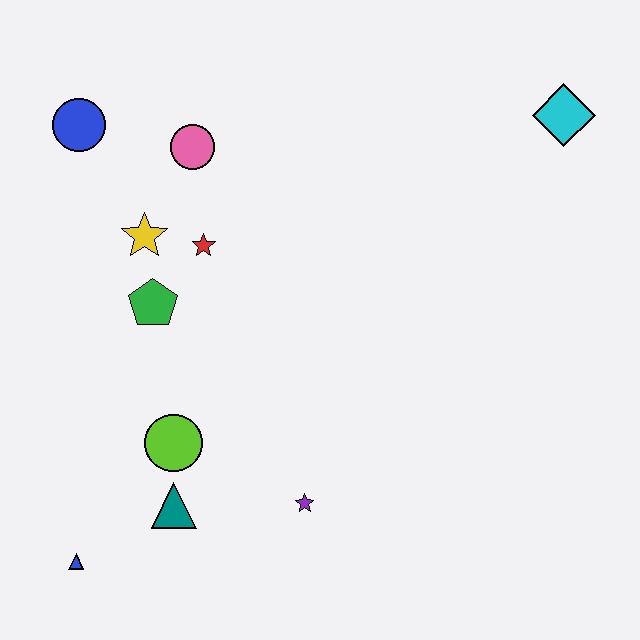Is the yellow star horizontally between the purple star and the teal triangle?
No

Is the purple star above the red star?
No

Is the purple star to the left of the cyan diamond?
Yes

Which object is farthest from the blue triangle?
The cyan diamond is farthest from the blue triangle.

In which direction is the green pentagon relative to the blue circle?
The green pentagon is below the blue circle.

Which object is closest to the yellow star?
The red star is closest to the yellow star.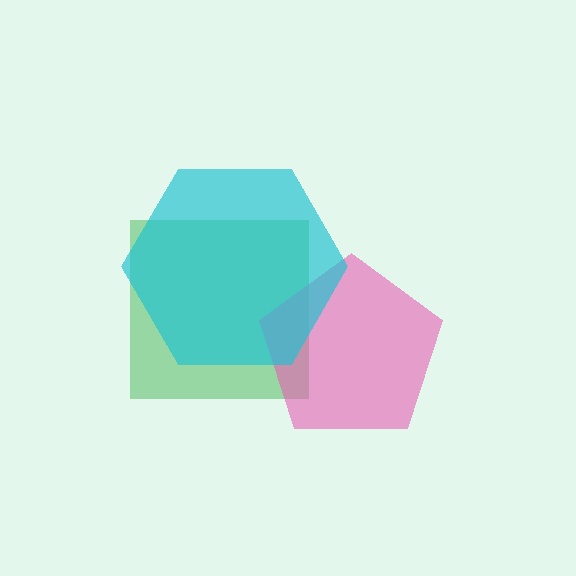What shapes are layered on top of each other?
The layered shapes are: a green square, a pink pentagon, a cyan hexagon.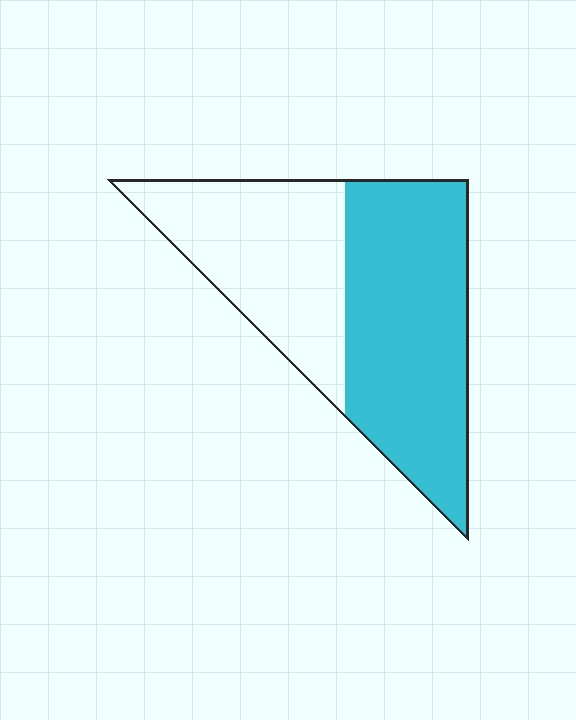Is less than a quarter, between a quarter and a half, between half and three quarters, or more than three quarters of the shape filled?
Between half and three quarters.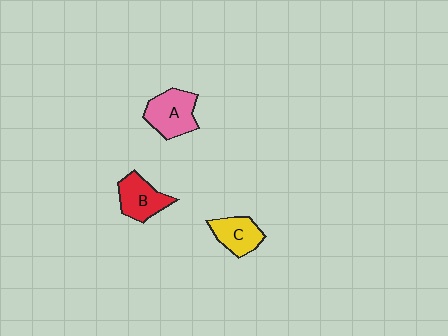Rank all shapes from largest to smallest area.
From largest to smallest: A (pink), B (red), C (yellow).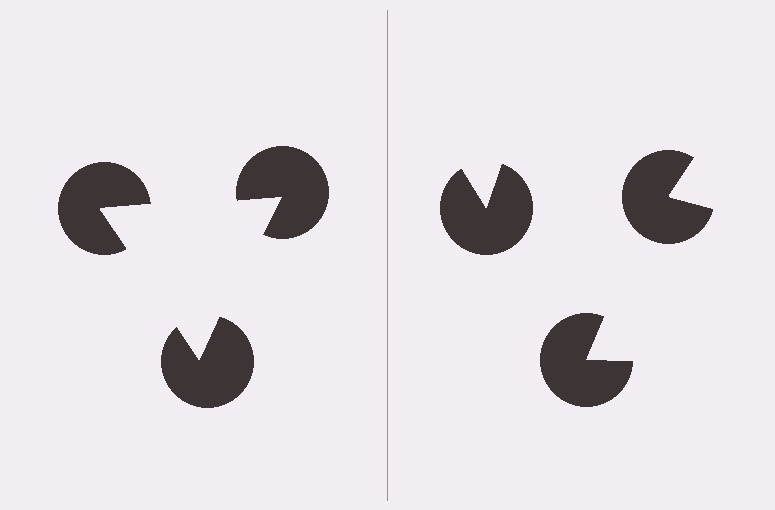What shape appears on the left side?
An illusory triangle.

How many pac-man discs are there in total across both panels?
6 — 3 on each side.